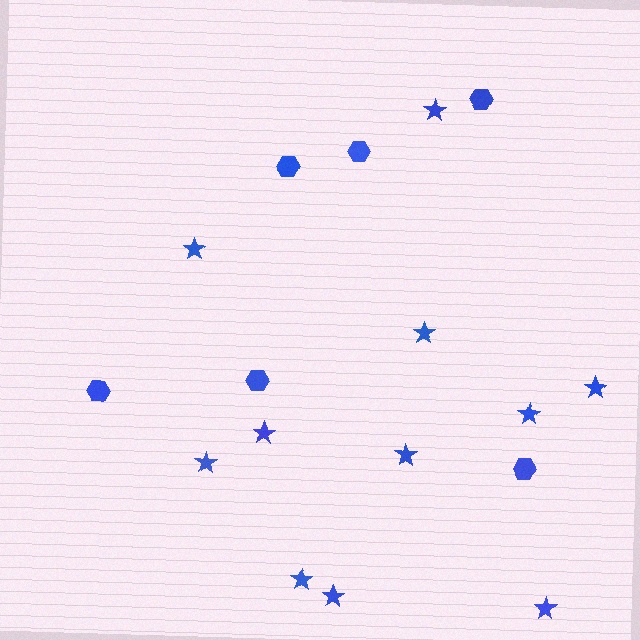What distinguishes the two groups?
There are 2 groups: one group of hexagons (6) and one group of stars (11).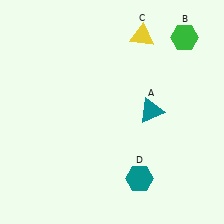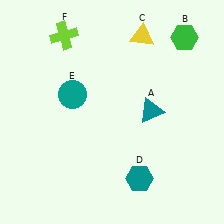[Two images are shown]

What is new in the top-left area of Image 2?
A lime cross (F) was added in the top-left area of Image 2.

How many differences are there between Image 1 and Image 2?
There are 2 differences between the two images.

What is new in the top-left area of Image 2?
A teal circle (E) was added in the top-left area of Image 2.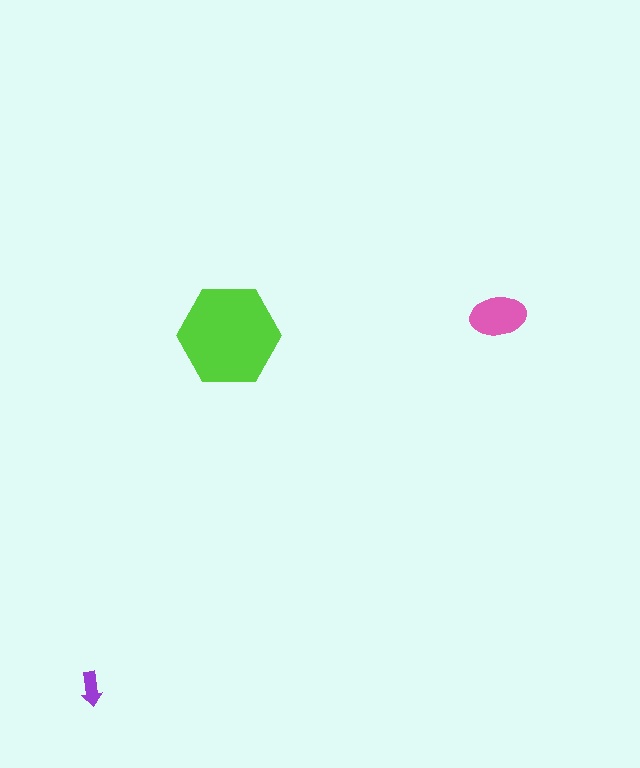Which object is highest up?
The pink ellipse is topmost.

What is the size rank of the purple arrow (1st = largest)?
3rd.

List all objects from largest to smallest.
The lime hexagon, the pink ellipse, the purple arrow.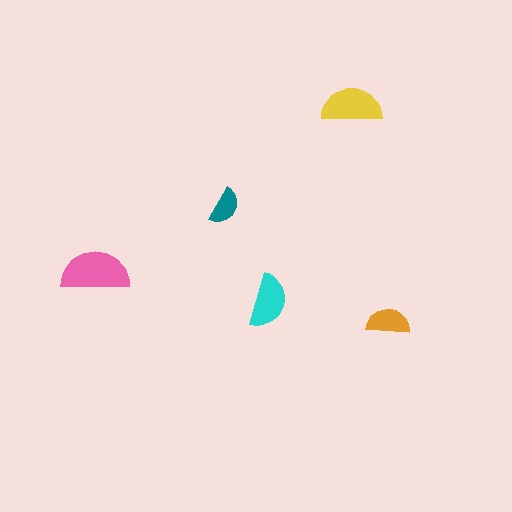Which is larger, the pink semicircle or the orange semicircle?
The pink one.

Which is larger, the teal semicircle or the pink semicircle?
The pink one.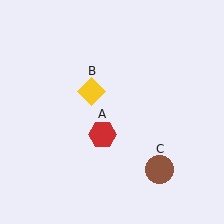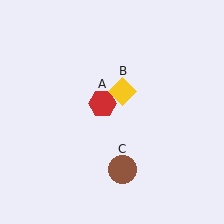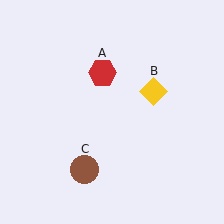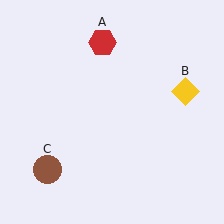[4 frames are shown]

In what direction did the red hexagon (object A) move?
The red hexagon (object A) moved up.